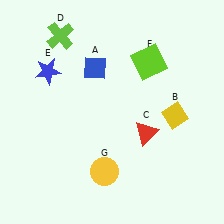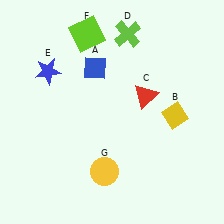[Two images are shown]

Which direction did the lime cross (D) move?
The lime cross (D) moved right.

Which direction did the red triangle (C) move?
The red triangle (C) moved up.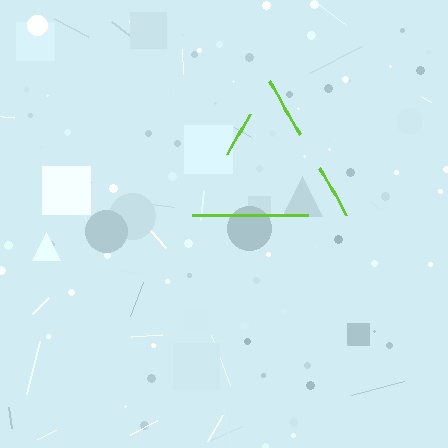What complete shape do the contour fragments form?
The contour fragments form a triangle.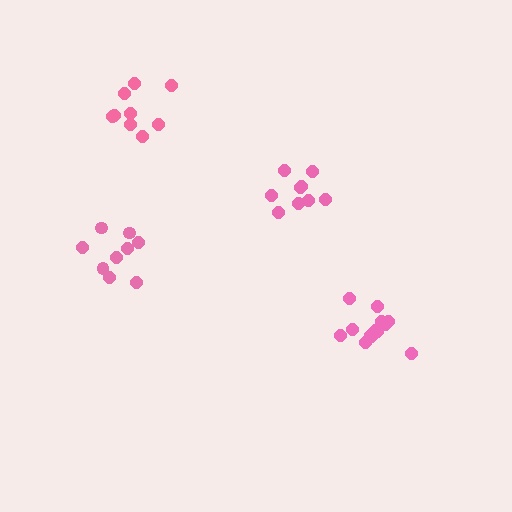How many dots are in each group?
Group 1: 9 dots, Group 2: 9 dots, Group 3: 9 dots, Group 4: 13 dots (40 total).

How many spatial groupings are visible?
There are 4 spatial groupings.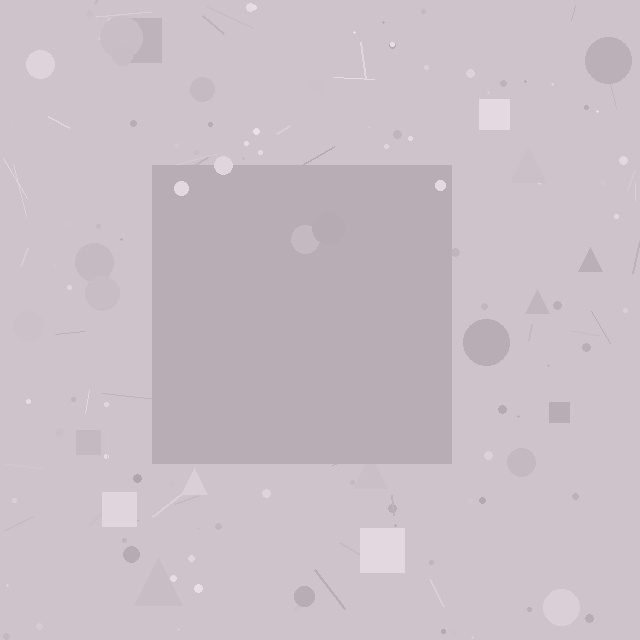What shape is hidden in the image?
A square is hidden in the image.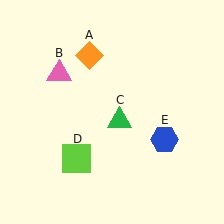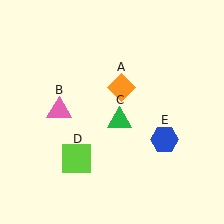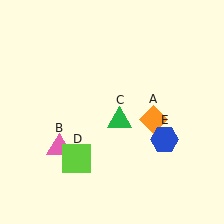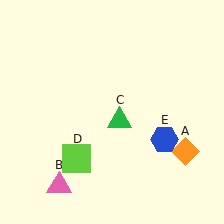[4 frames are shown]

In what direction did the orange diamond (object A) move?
The orange diamond (object A) moved down and to the right.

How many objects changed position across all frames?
2 objects changed position: orange diamond (object A), pink triangle (object B).